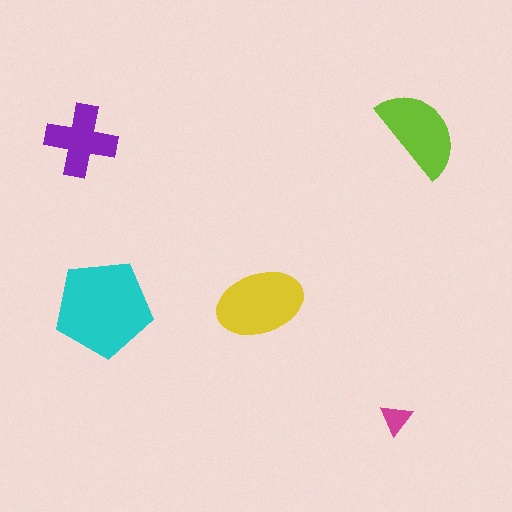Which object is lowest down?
The magenta triangle is bottommost.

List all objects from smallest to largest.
The magenta triangle, the purple cross, the lime semicircle, the yellow ellipse, the cyan pentagon.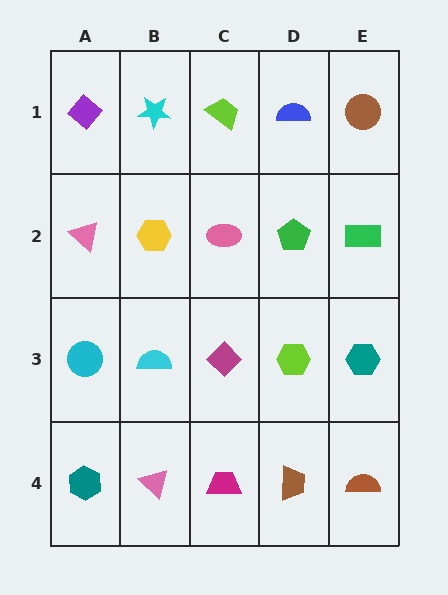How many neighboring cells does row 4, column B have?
3.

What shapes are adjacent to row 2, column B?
A cyan star (row 1, column B), a cyan semicircle (row 3, column B), a pink triangle (row 2, column A), a pink ellipse (row 2, column C).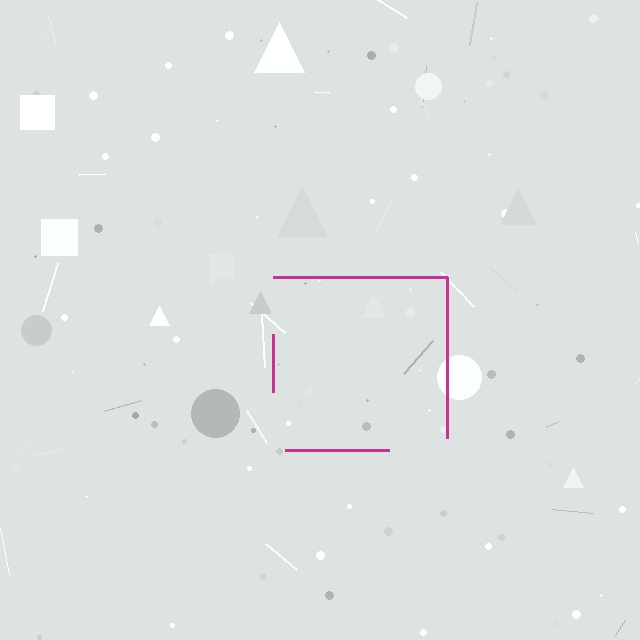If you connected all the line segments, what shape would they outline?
They would outline a square.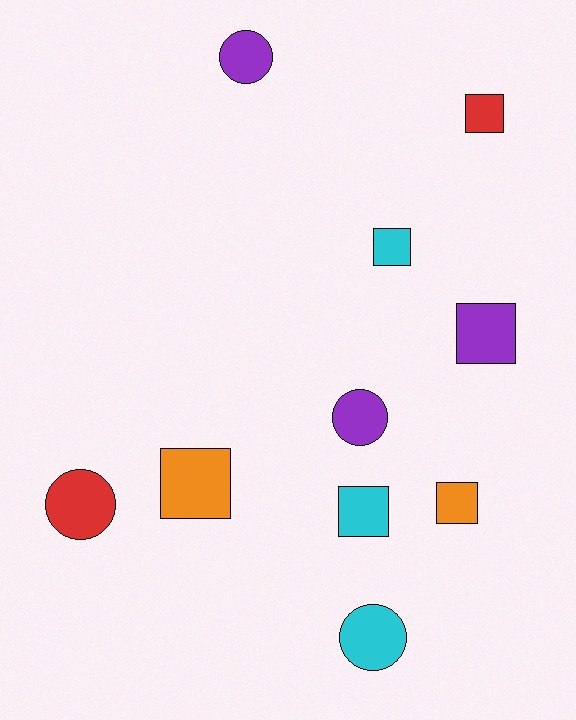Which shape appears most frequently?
Square, with 6 objects.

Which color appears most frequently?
Purple, with 3 objects.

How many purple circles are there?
There are 2 purple circles.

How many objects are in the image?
There are 10 objects.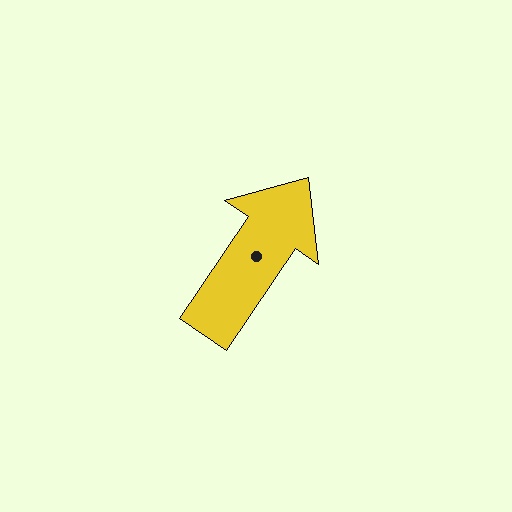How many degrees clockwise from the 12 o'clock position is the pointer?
Approximately 34 degrees.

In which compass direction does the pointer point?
Northeast.